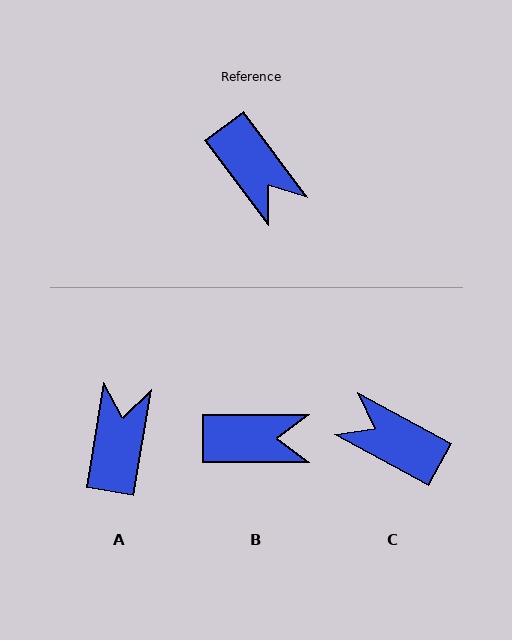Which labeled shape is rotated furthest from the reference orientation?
C, about 155 degrees away.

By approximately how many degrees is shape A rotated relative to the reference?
Approximately 134 degrees counter-clockwise.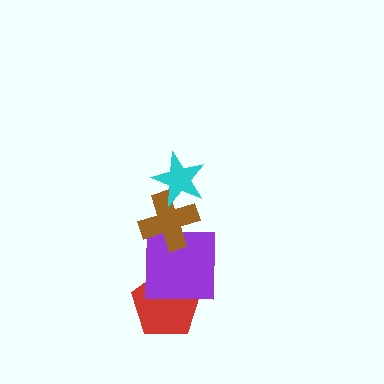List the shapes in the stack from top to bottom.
From top to bottom: the cyan star, the brown cross, the purple square, the red pentagon.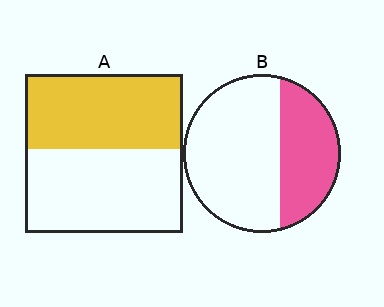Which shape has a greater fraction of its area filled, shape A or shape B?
Shape A.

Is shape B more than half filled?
No.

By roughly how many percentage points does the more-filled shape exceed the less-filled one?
By roughly 10 percentage points (A over B).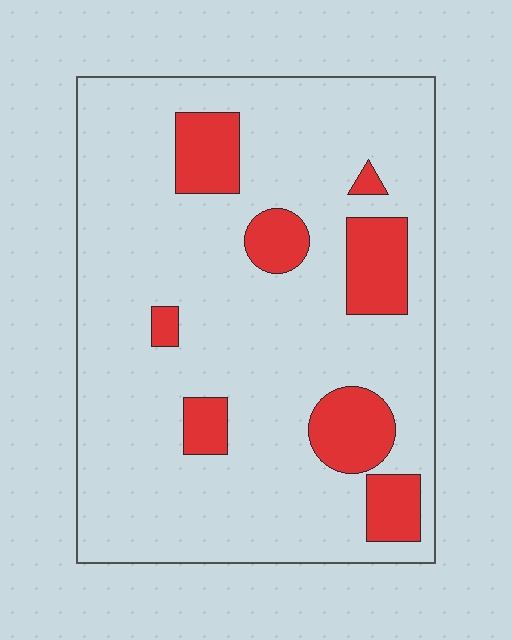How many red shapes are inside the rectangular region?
8.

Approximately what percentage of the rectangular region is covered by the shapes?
Approximately 15%.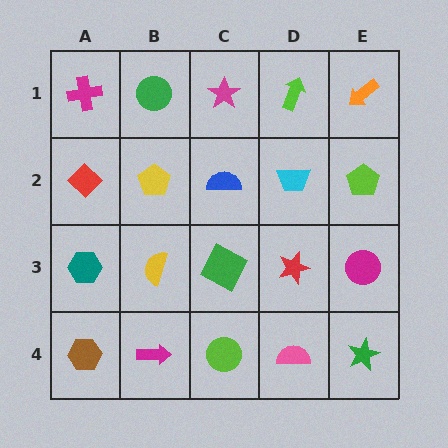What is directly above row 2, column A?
A magenta cross.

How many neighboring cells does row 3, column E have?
3.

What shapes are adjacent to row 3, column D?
A cyan trapezoid (row 2, column D), a pink semicircle (row 4, column D), a green square (row 3, column C), a magenta circle (row 3, column E).